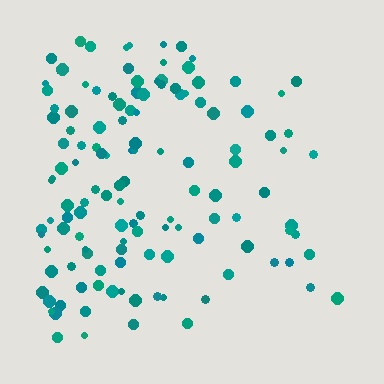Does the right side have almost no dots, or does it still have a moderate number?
Still a moderate number, just noticeably fewer than the left.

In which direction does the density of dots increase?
From right to left, with the left side densest.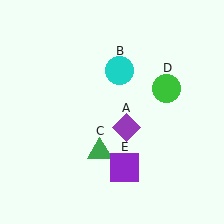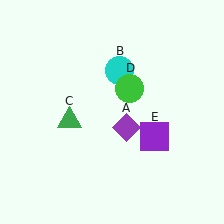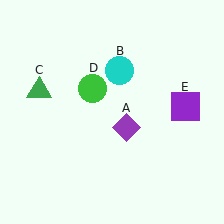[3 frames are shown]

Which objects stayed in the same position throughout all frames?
Purple diamond (object A) and cyan circle (object B) remained stationary.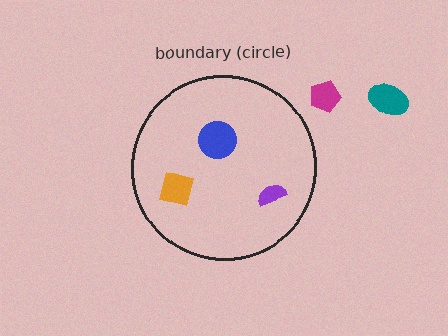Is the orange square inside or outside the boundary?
Inside.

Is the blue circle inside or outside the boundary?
Inside.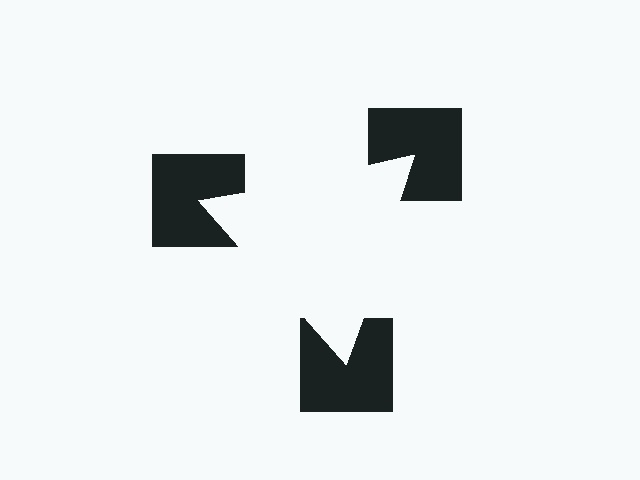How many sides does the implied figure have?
3 sides.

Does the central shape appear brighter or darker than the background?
It typically appears slightly brighter than the background, even though no actual brightness change is drawn.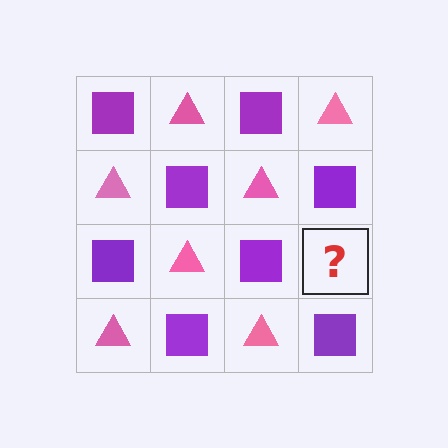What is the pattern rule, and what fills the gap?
The rule is that it alternates purple square and pink triangle in a checkerboard pattern. The gap should be filled with a pink triangle.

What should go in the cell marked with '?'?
The missing cell should contain a pink triangle.